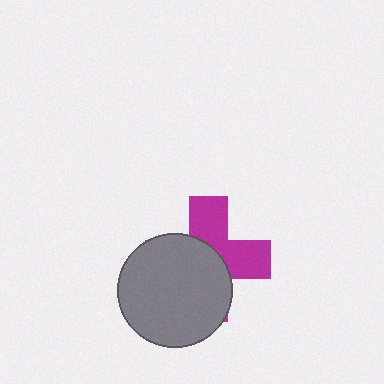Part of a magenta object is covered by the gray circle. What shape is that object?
It is a cross.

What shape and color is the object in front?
The object in front is a gray circle.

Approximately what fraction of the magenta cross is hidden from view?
Roughly 56% of the magenta cross is hidden behind the gray circle.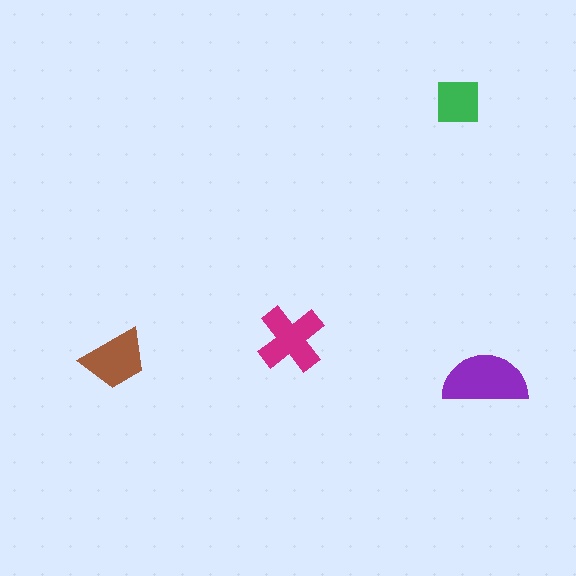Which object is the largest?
The purple semicircle.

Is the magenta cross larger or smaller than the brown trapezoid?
Larger.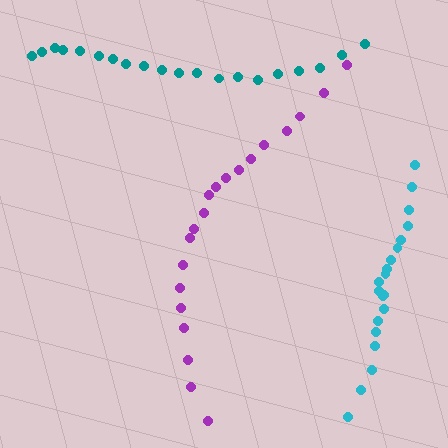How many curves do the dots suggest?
There are 3 distinct paths.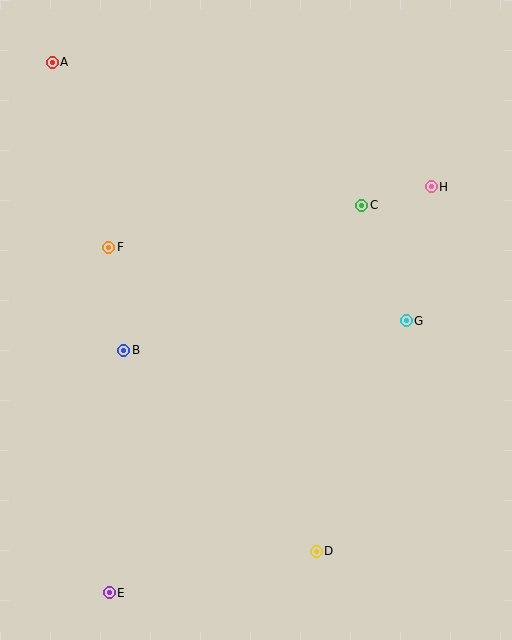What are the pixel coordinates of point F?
Point F is at (109, 247).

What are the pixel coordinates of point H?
Point H is at (431, 187).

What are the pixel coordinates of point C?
Point C is at (362, 205).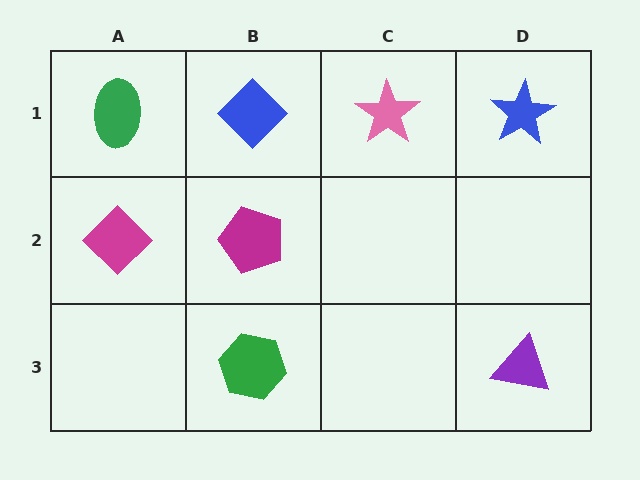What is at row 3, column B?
A green hexagon.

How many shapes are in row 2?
2 shapes.